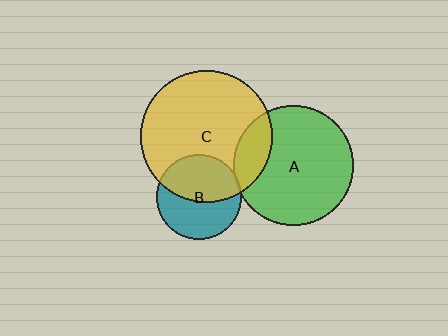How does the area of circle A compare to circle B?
Approximately 2.0 times.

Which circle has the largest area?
Circle C (yellow).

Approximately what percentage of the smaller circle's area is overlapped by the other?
Approximately 50%.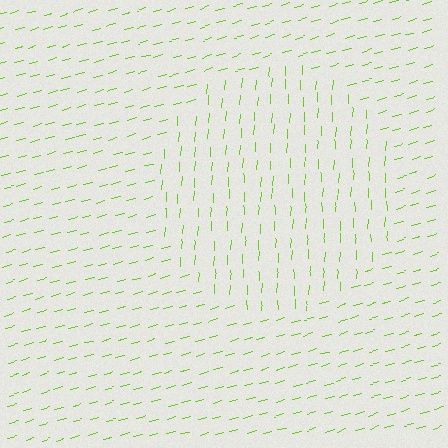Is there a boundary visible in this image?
Yes, there is a texture boundary formed by a change in line orientation.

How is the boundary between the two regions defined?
The boundary is defined purely by a change in line orientation (approximately 71 degrees difference). All lines are the same color and thickness.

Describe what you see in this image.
The image is filled with small lime line segments. A circle region in the image has lines oriented differently from the surrounding lines, creating a visible texture boundary.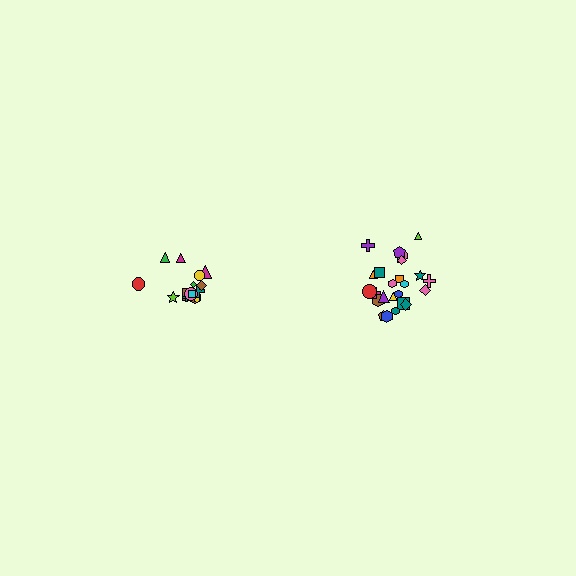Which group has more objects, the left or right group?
The right group.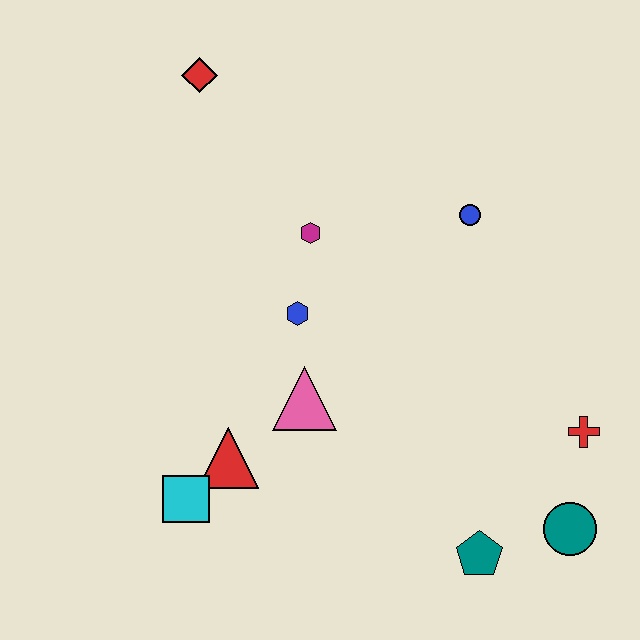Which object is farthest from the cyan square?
The red diamond is farthest from the cyan square.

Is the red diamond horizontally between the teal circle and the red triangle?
No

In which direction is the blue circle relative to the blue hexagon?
The blue circle is to the right of the blue hexagon.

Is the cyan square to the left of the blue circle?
Yes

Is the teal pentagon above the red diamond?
No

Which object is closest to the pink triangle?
The blue hexagon is closest to the pink triangle.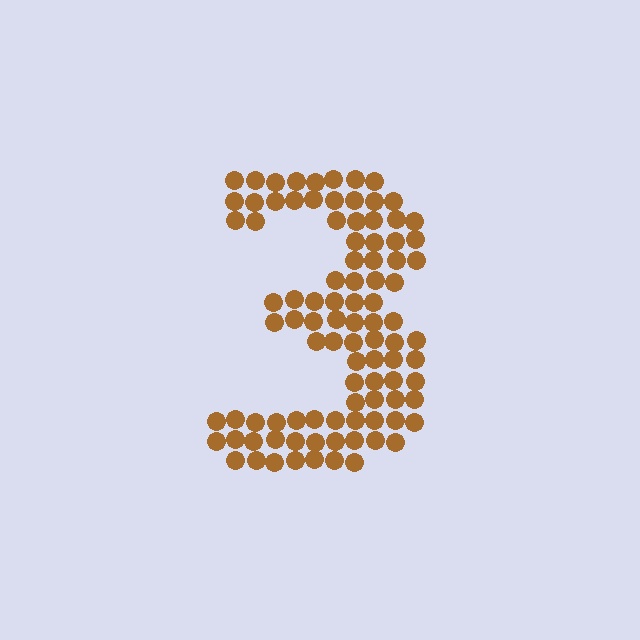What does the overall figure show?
The overall figure shows the digit 3.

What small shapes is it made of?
It is made of small circles.